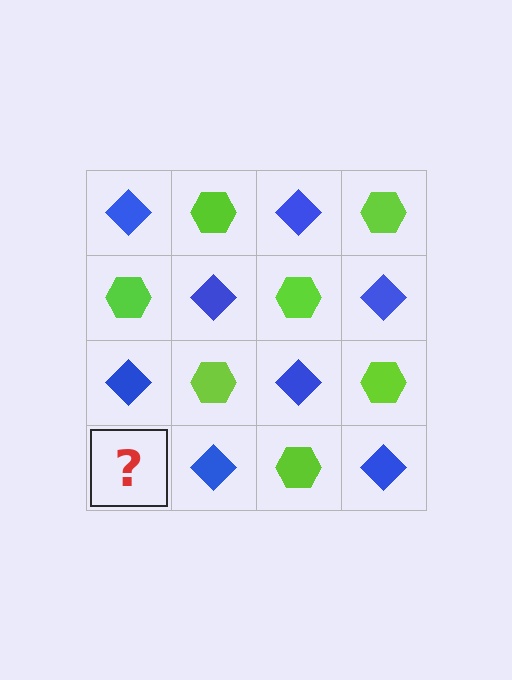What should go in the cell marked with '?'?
The missing cell should contain a lime hexagon.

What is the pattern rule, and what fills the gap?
The rule is that it alternates blue diamond and lime hexagon in a checkerboard pattern. The gap should be filled with a lime hexagon.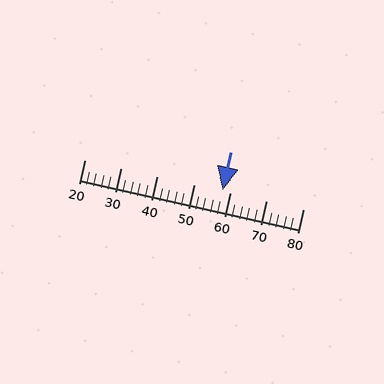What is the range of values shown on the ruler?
The ruler shows values from 20 to 80.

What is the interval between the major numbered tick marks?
The major tick marks are spaced 10 units apart.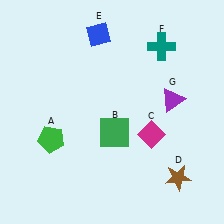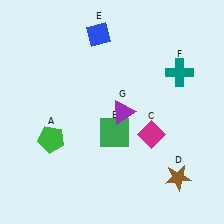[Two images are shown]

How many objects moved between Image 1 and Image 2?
2 objects moved between the two images.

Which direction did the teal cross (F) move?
The teal cross (F) moved down.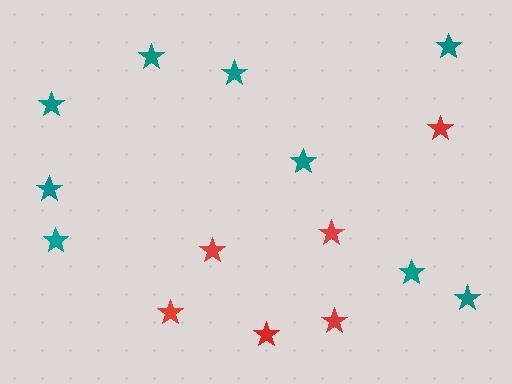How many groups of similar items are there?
There are 2 groups: one group of red stars (6) and one group of teal stars (9).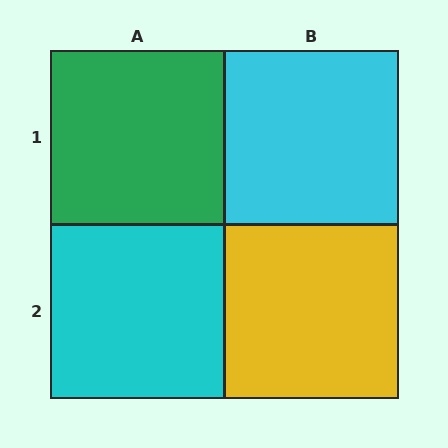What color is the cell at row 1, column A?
Green.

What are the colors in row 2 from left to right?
Cyan, yellow.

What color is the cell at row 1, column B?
Cyan.